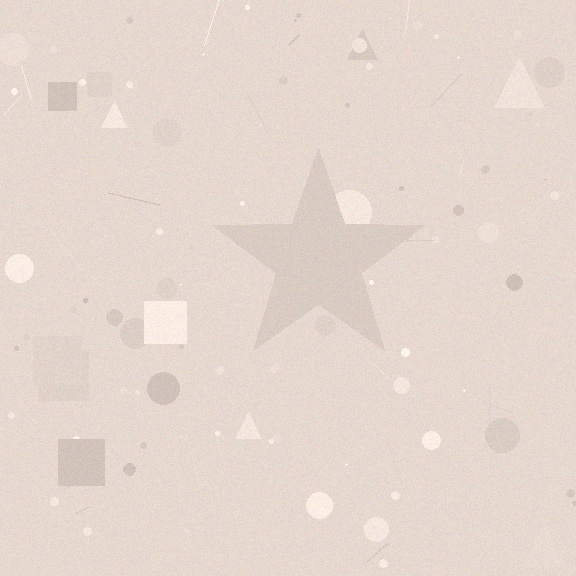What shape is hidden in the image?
A star is hidden in the image.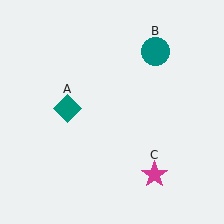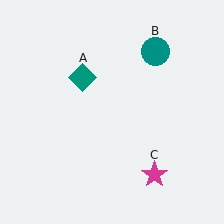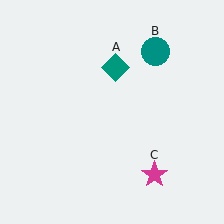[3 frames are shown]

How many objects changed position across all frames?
1 object changed position: teal diamond (object A).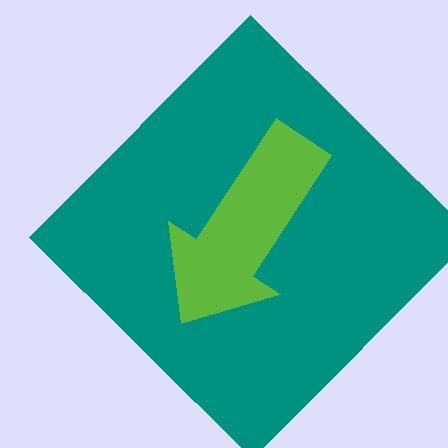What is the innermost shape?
The lime arrow.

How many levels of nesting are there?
2.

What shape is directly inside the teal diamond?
The lime arrow.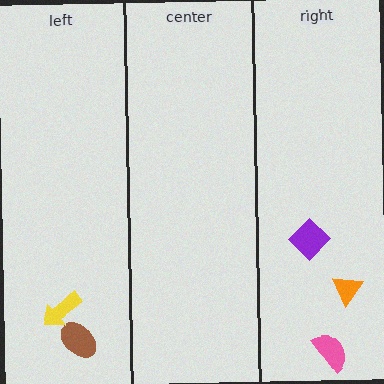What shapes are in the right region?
The orange triangle, the purple diamond, the pink semicircle.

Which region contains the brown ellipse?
The left region.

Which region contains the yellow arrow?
The left region.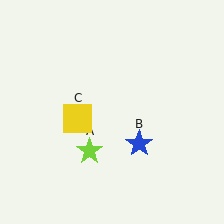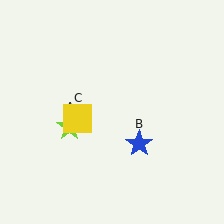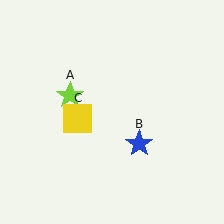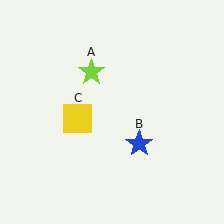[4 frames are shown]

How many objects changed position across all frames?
1 object changed position: lime star (object A).